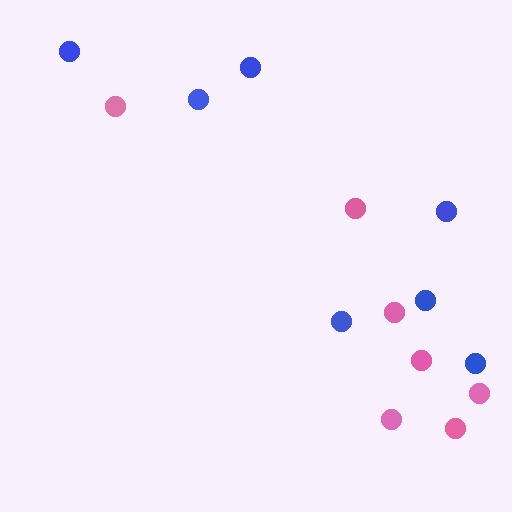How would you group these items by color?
There are 2 groups: one group of blue circles (7) and one group of pink circles (7).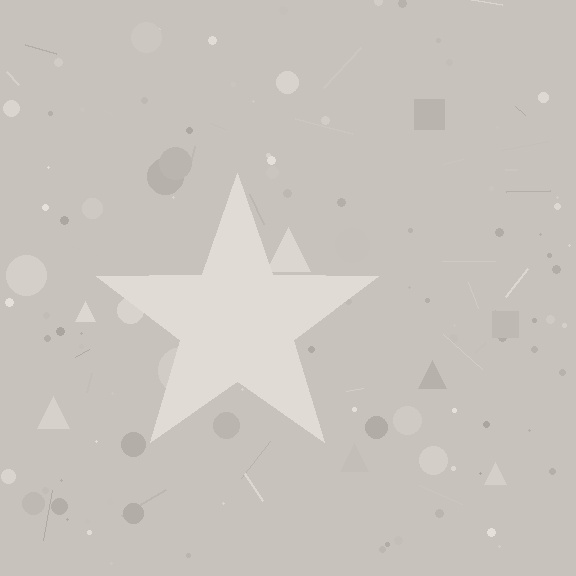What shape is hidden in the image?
A star is hidden in the image.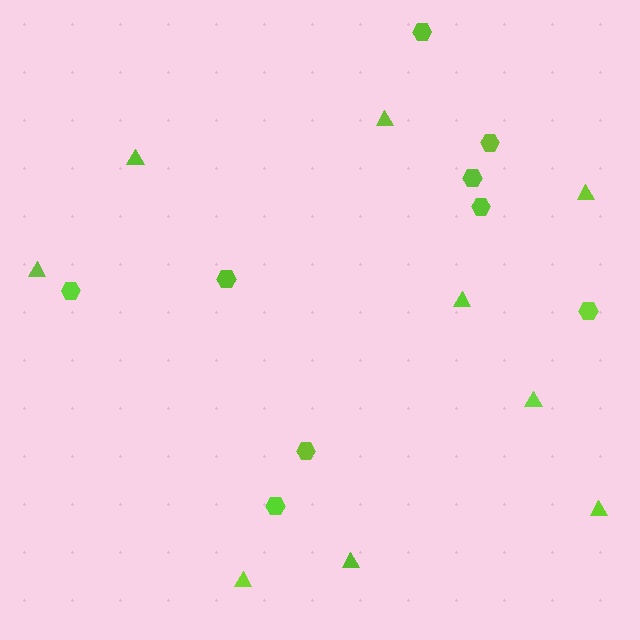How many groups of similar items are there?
There are 2 groups: one group of triangles (9) and one group of hexagons (9).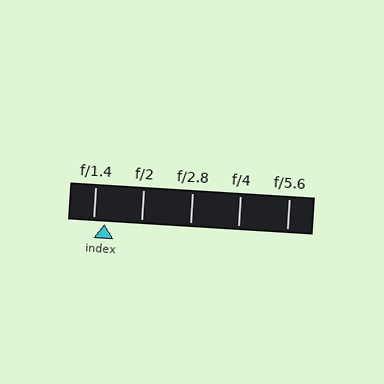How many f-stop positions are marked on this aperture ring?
There are 5 f-stop positions marked.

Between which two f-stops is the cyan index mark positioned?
The index mark is between f/1.4 and f/2.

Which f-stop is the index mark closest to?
The index mark is closest to f/1.4.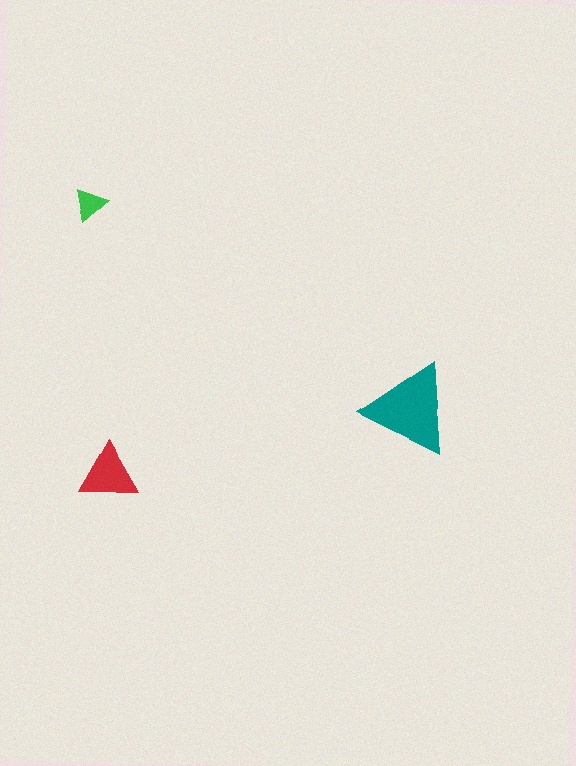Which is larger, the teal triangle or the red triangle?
The teal one.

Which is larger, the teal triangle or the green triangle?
The teal one.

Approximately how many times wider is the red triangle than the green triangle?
About 2 times wider.